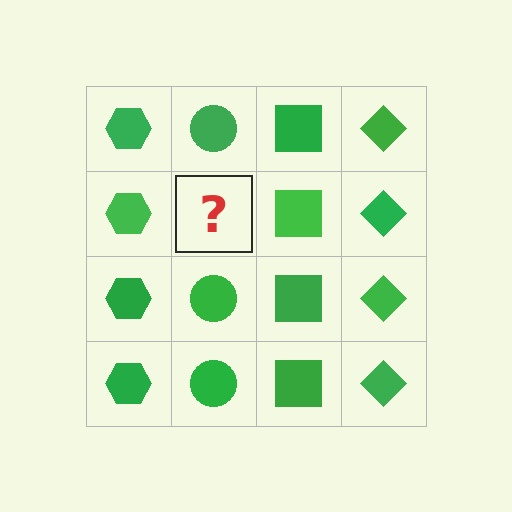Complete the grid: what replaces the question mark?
The question mark should be replaced with a green circle.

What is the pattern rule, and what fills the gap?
The rule is that each column has a consistent shape. The gap should be filled with a green circle.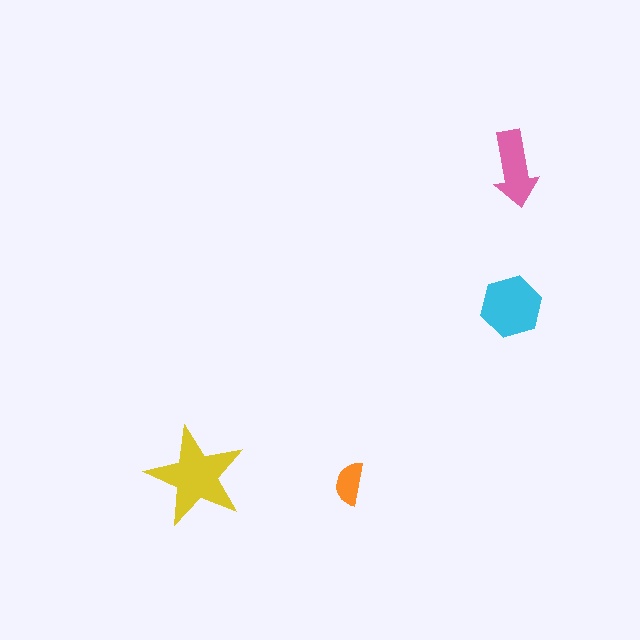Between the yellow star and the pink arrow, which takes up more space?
The yellow star.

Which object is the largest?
The yellow star.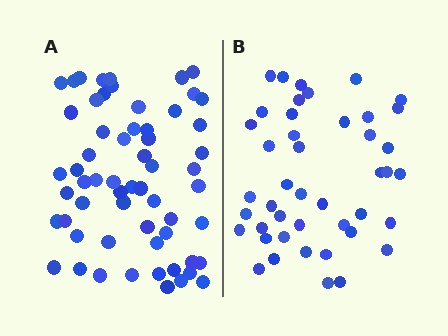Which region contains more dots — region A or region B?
Region A (the left region) has more dots.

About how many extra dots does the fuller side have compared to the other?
Region A has approximately 15 more dots than region B.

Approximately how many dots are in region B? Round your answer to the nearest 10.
About 40 dots. (The exact count is 44, which rounds to 40.)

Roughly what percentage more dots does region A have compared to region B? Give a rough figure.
About 35% more.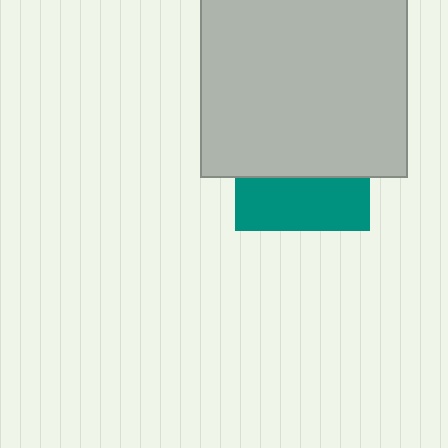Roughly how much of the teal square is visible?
A small part of it is visible (roughly 40%).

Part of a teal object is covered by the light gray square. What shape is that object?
It is a square.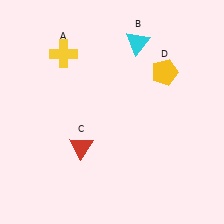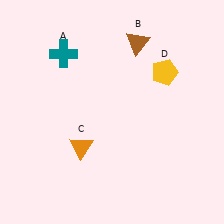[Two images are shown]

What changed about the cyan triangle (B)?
In Image 1, B is cyan. In Image 2, it changed to brown.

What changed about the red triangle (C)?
In Image 1, C is red. In Image 2, it changed to orange.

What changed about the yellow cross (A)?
In Image 1, A is yellow. In Image 2, it changed to teal.